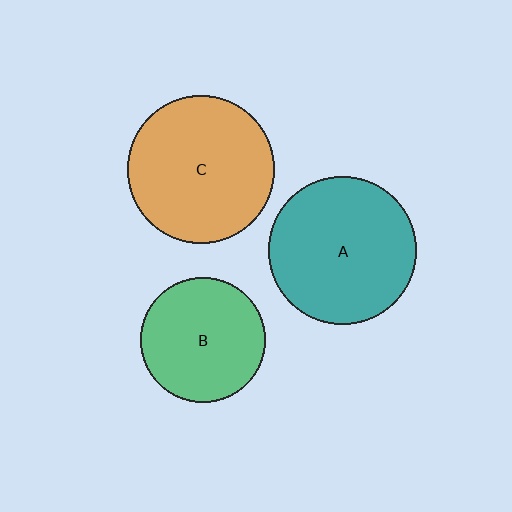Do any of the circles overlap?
No, none of the circles overlap.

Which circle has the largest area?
Circle A (teal).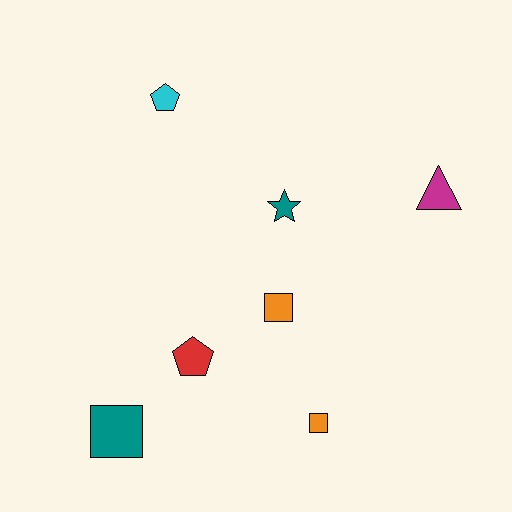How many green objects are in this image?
There are no green objects.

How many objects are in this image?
There are 7 objects.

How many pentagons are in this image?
There are 2 pentagons.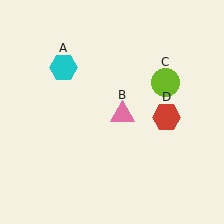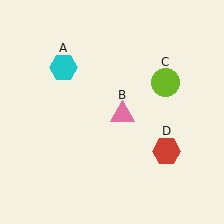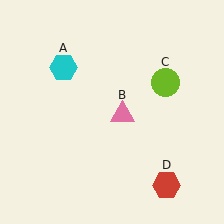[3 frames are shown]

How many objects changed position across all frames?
1 object changed position: red hexagon (object D).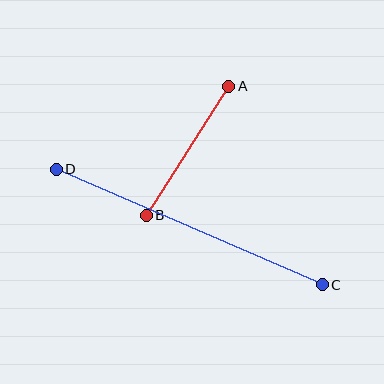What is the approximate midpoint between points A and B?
The midpoint is at approximately (187, 151) pixels.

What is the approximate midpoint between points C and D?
The midpoint is at approximately (189, 227) pixels.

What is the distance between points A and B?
The distance is approximately 153 pixels.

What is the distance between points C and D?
The distance is approximately 290 pixels.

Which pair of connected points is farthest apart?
Points C and D are farthest apart.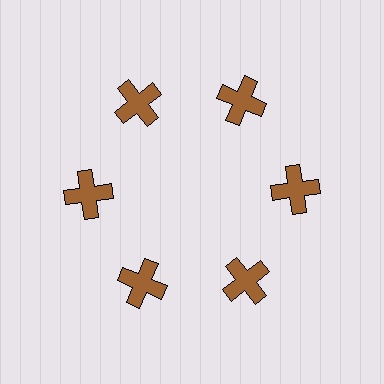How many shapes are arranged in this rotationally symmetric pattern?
There are 6 shapes, arranged in 6 groups of 1.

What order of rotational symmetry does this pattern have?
This pattern has 6-fold rotational symmetry.